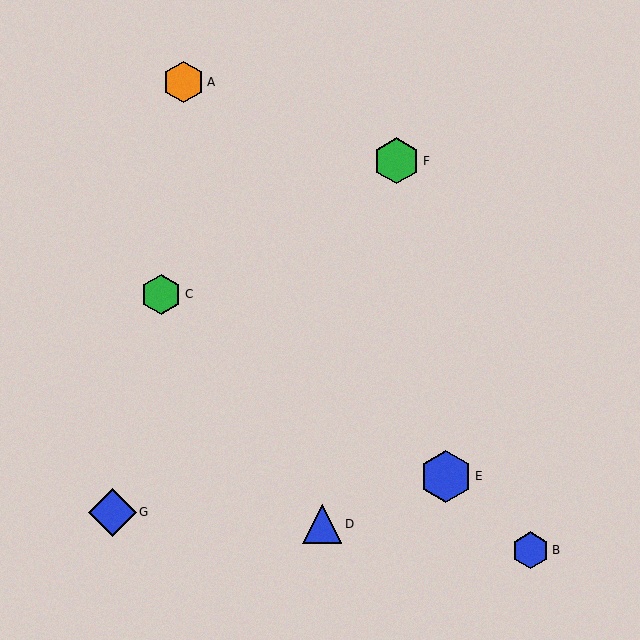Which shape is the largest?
The blue hexagon (labeled E) is the largest.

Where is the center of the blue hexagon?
The center of the blue hexagon is at (446, 476).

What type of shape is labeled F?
Shape F is a green hexagon.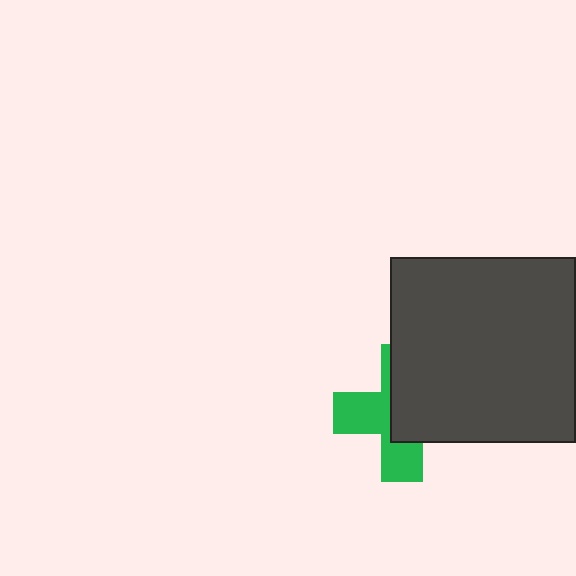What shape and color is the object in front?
The object in front is a dark gray square.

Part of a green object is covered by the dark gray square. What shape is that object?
It is a cross.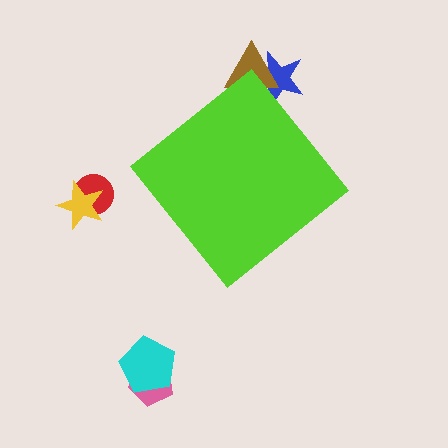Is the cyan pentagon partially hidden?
No, the cyan pentagon is fully visible.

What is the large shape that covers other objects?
A lime diamond.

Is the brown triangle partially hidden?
Yes, the brown triangle is partially hidden behind the lime diamond.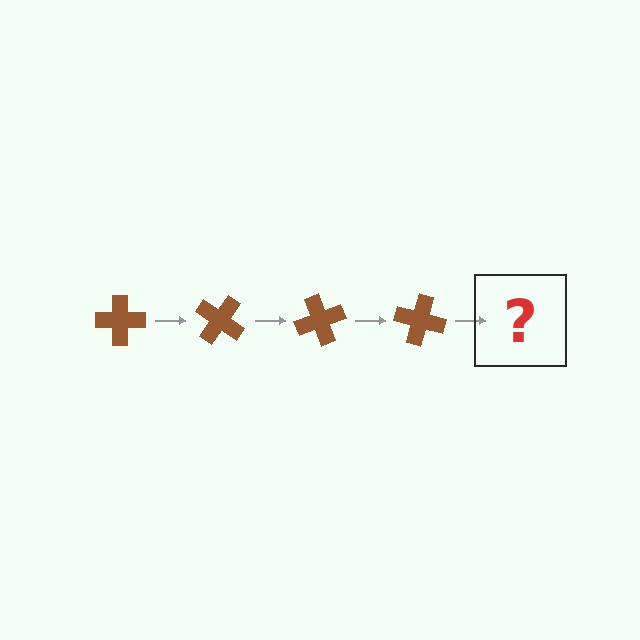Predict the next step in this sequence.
The next step is a brown cross rotated 140 degrees.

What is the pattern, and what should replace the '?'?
The pattern is that the cross rotates 35 degrees each step. The '?' should be a brown cross rotated 140 degrees.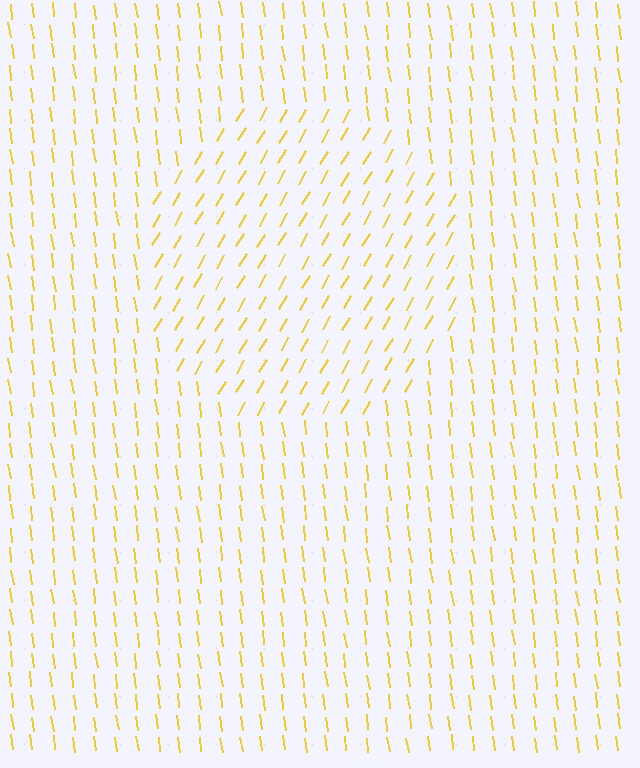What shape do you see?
I see a circle.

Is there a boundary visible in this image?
Yes, there is a texture boundary formed by a change in line orientation.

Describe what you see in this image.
The image is filled with small yellow line segments. A circle region in the image has lines oriented differently from the surrounding lines, creating a visible texture boundary.